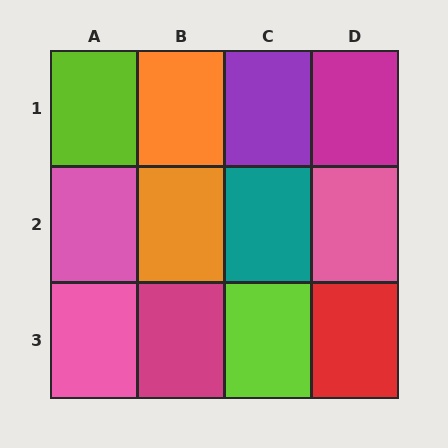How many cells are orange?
2 cells are orange.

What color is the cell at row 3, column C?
Lime.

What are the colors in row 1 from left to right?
Lime, orange, purple, magenta.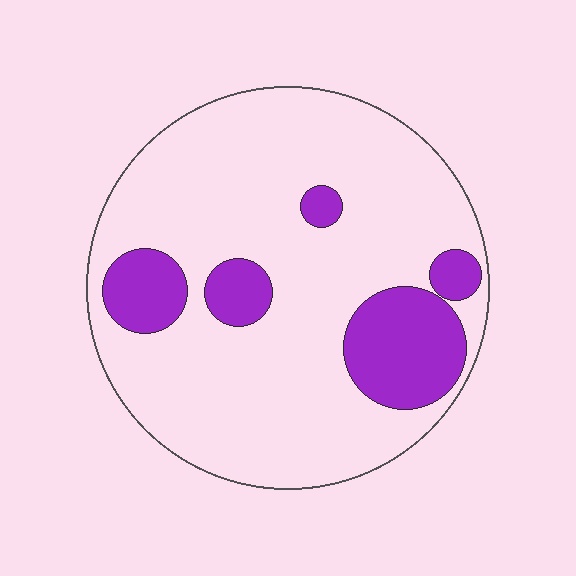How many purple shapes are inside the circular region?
5.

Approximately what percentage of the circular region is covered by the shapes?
Approximately 20%.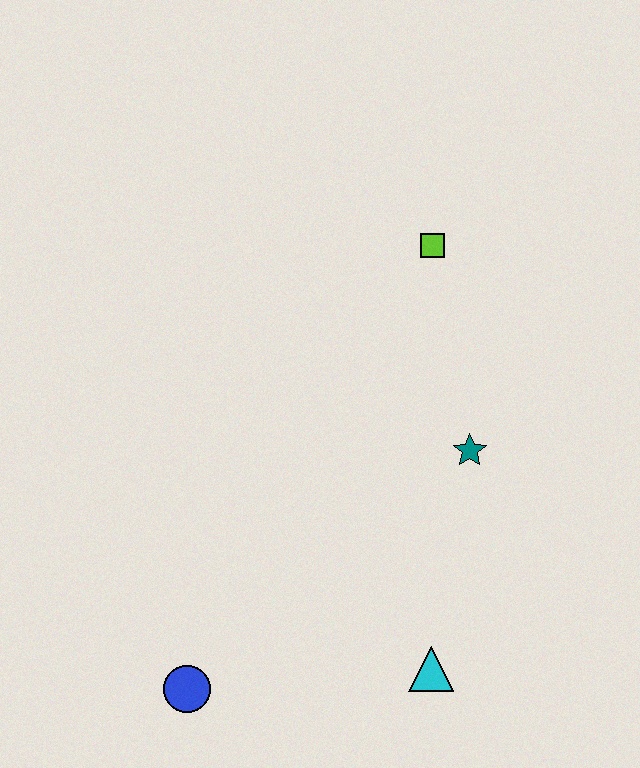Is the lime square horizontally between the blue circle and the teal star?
Yes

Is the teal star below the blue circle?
No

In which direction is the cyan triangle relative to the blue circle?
The cyan triangle is to the right of the blue circle.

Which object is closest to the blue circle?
The cyan triangle is closest to the blue circle.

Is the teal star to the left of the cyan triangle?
No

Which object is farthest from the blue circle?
The lime square is farthest from the blue circle.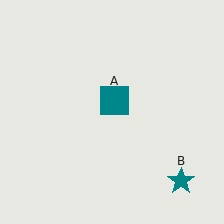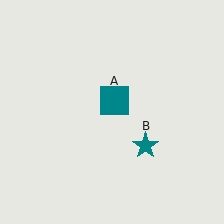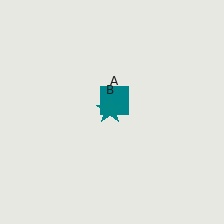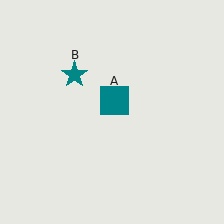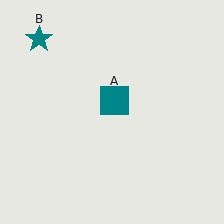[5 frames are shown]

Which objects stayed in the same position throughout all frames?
Teal square (object A) remained stationary.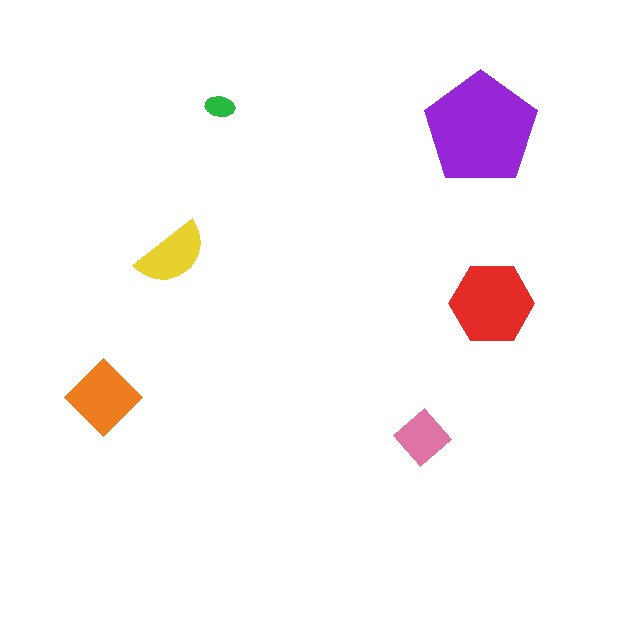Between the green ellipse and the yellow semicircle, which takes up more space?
The yellow semicircle.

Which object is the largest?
The purple pentagon.